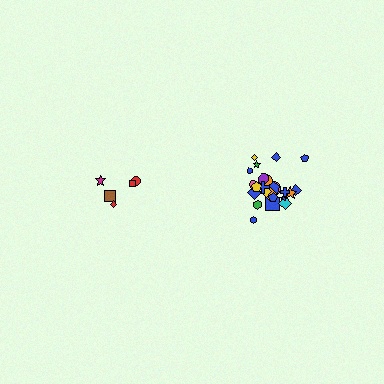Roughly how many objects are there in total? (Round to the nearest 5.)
Roughly 30 objects in total.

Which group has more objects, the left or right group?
The right group.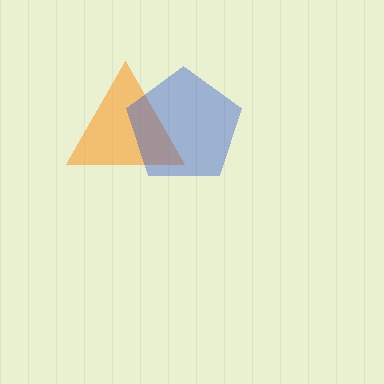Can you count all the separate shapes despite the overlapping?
Yes, there are 2 separate shapes.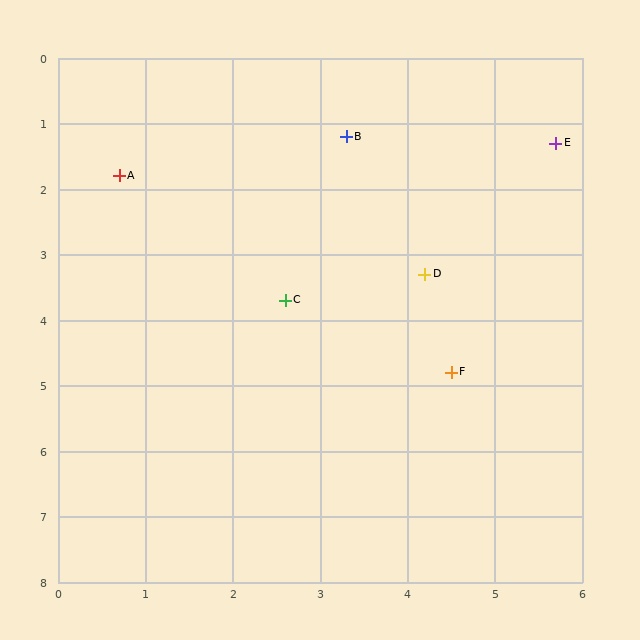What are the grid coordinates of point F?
Point F is at approximately (4.5, 4.8).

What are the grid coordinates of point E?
Point E is at approximately (5.7, 1.3).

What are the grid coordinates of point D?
Point D is at approximately (4.2, 3.3).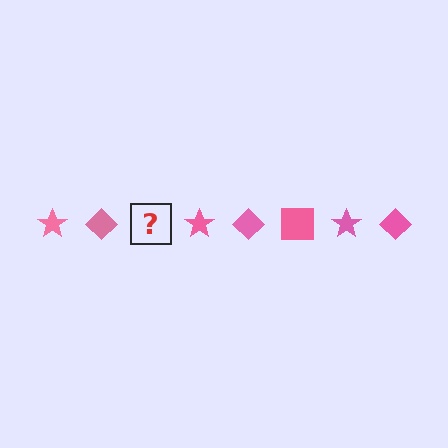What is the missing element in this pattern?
The missing element is a pink square.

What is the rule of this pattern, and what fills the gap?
The rule is that the pattern cycles through star, diamond, square shapes in pink. The gap should be filled with a pink square.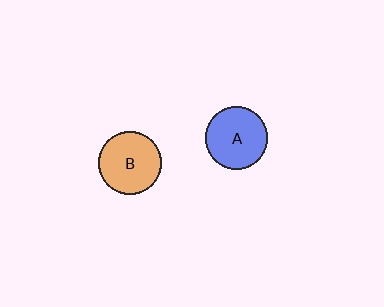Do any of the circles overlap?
No, none of the circles overlap.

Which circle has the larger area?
Circle B (orange).